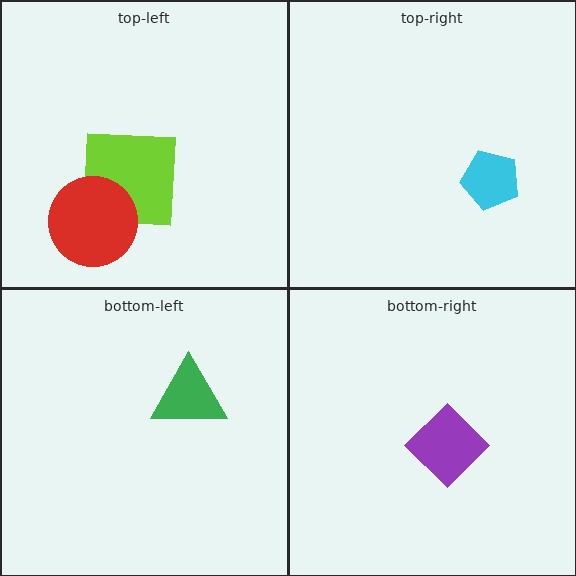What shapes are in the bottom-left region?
The green triangle.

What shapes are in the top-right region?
The cyan pentagon.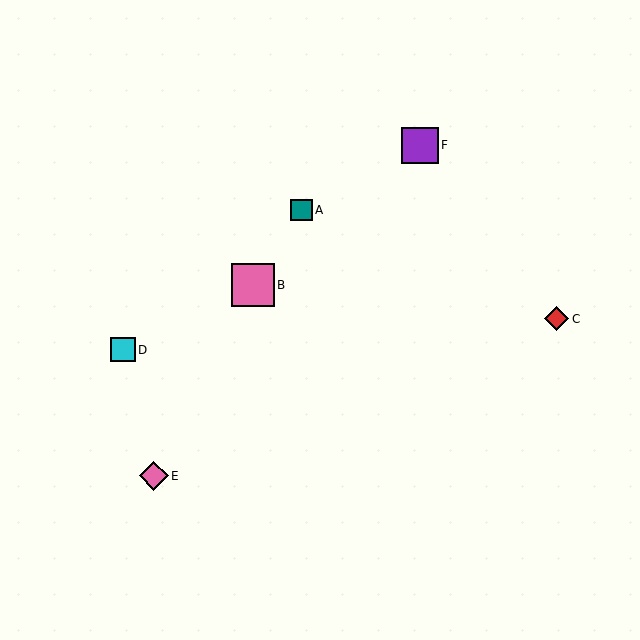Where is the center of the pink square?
The center of the pink square is at (253, 285).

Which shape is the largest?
The pink square (labeled B) is the largest.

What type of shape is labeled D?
Shape D is a cyan square.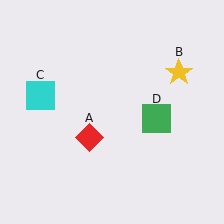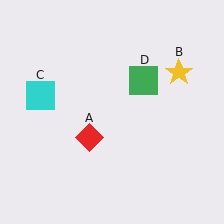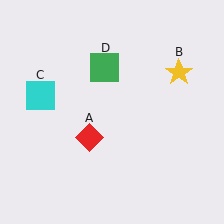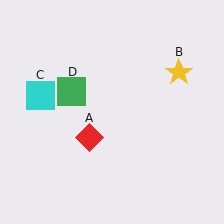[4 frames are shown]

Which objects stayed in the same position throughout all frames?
Red diamond (object A) and yellow star (object B) and cyan square (object C) remained stationary.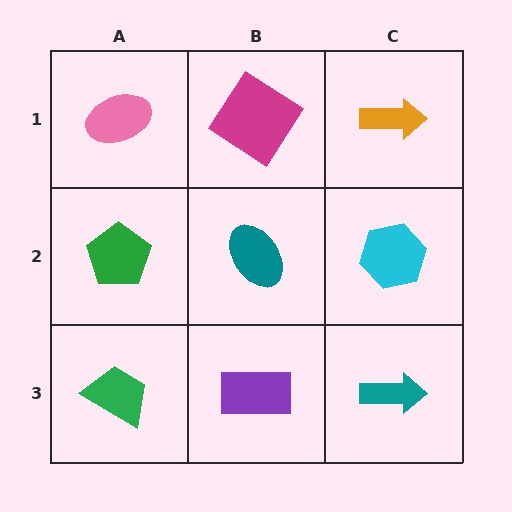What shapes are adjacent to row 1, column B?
A teal ellipse (row 2, column B), a pink ellipse (row 1, column A), an orange arrow (row 1, column C).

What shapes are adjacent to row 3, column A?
A green pentagon (row 2, column A), a purple rectangle (row 3, column B).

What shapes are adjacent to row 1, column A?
A green pentagon (row 2, column A), a magenta diamond (row 1, column B).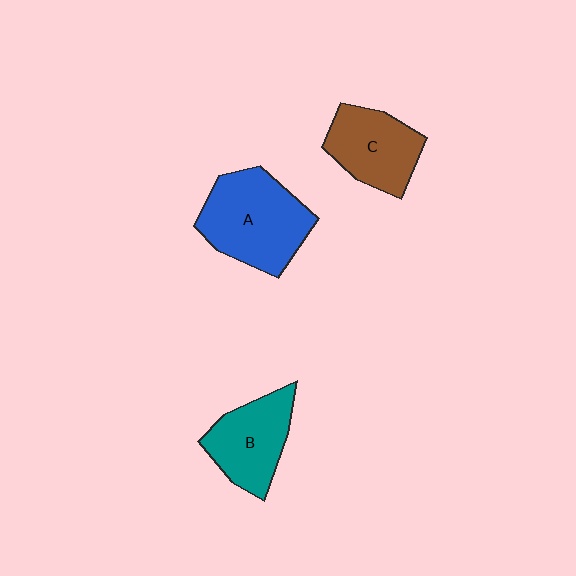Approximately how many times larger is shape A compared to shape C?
Approximately 1.4 times.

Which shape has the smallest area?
Shape C (brown).